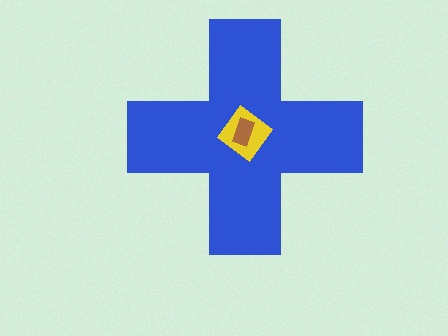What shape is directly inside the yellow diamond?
The brown rectangle.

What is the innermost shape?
The brown rectangle.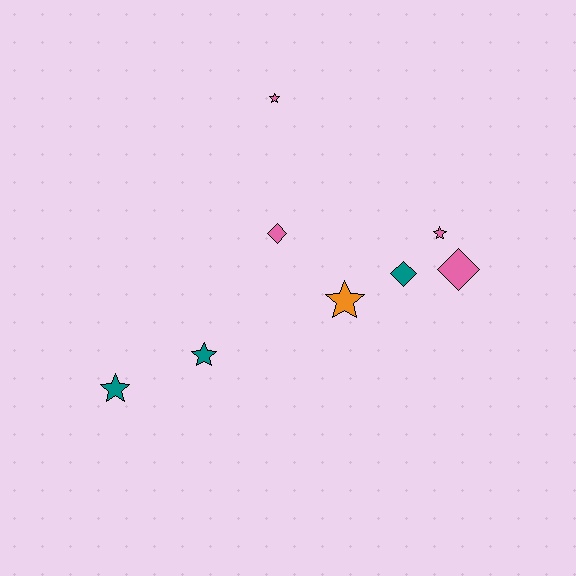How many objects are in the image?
There are 8 objects.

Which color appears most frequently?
Pink, with 4 objects.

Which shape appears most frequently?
Star, with 5 objects.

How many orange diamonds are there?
There are no orange diamonds.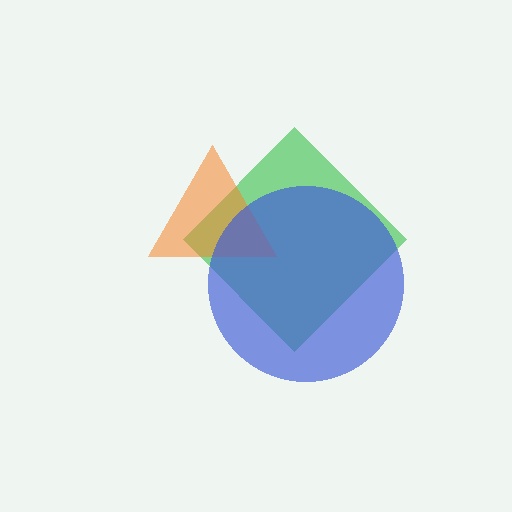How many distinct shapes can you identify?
There are 3 distinct shapes: a green diamond, an orange triangle, a blue circle.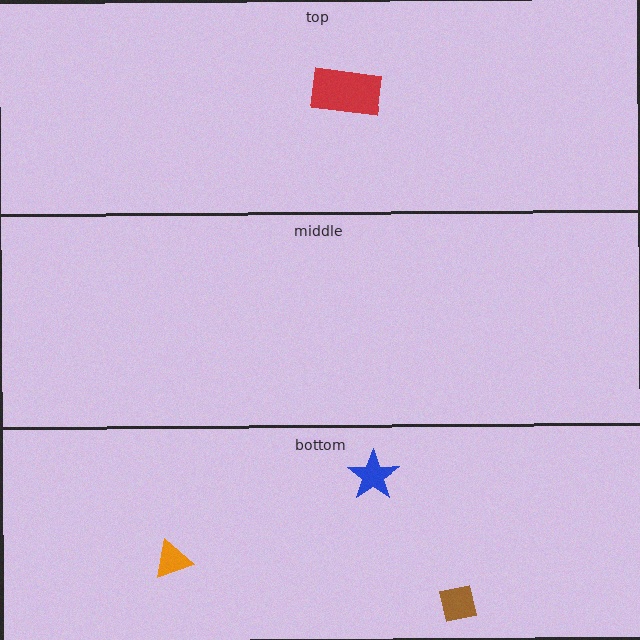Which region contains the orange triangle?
The bottom region.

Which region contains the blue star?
The bottom region.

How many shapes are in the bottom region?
3.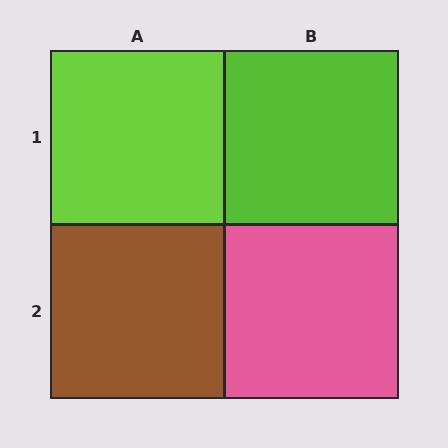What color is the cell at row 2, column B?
Pink.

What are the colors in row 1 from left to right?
Lime, lime.